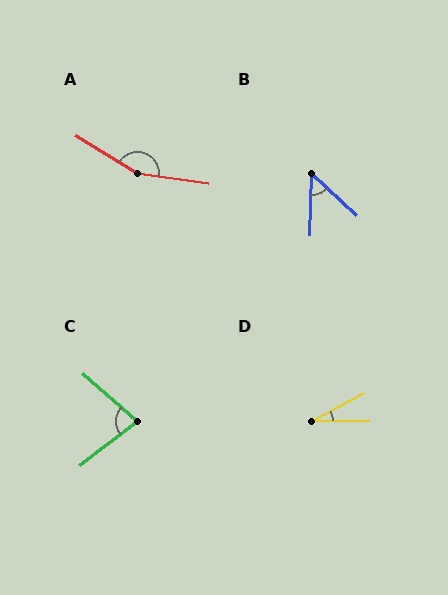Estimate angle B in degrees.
Approximately 49 degrees.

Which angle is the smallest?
D, at approximately 27 degrees.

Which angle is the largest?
A, at approximately 156 degrees.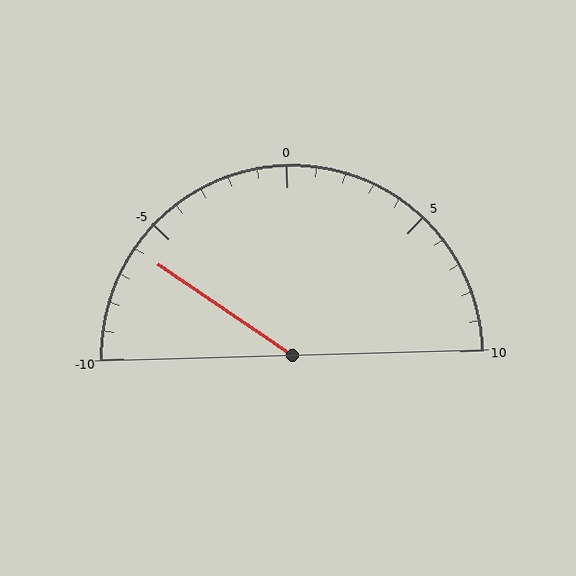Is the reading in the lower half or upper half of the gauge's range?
The reading is in the lower half of the range (-10 to 10).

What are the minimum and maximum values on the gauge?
The gauge ranges from -10 to 10.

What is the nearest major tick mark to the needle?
The nearest major tick mark is -5.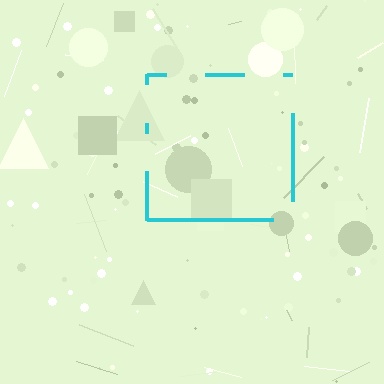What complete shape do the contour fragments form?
The contour fragments form a square.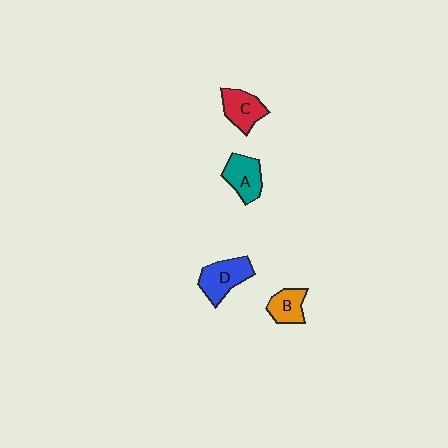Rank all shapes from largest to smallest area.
From largest to smallest: D (blue), A (teal), C (red), B (orange).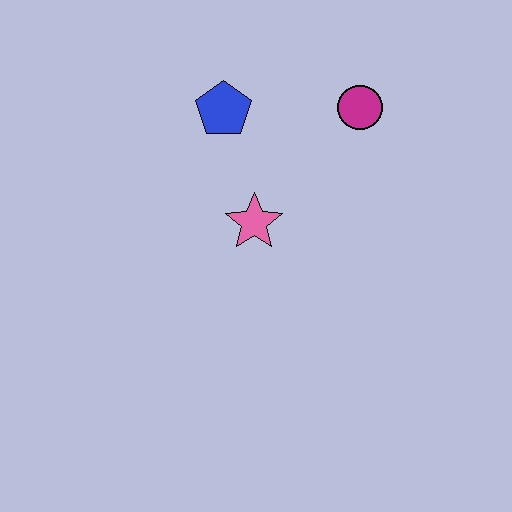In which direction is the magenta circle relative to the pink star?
The magenta circle is above the pink star.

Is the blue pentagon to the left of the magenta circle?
Yes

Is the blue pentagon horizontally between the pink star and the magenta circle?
No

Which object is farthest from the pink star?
The magenta circle is farthest from the pink star.